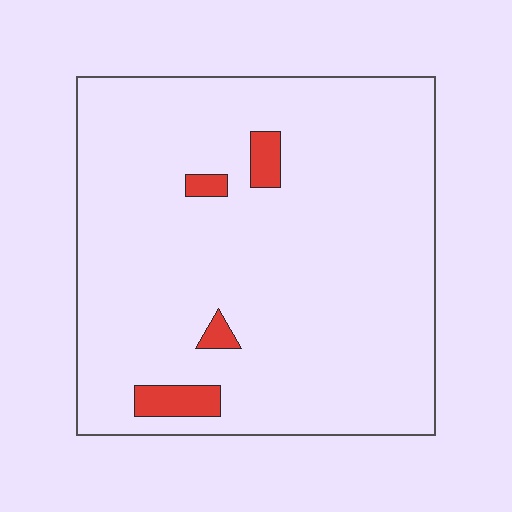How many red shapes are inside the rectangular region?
4.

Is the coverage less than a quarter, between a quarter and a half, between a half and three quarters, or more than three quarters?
Less than a quarter.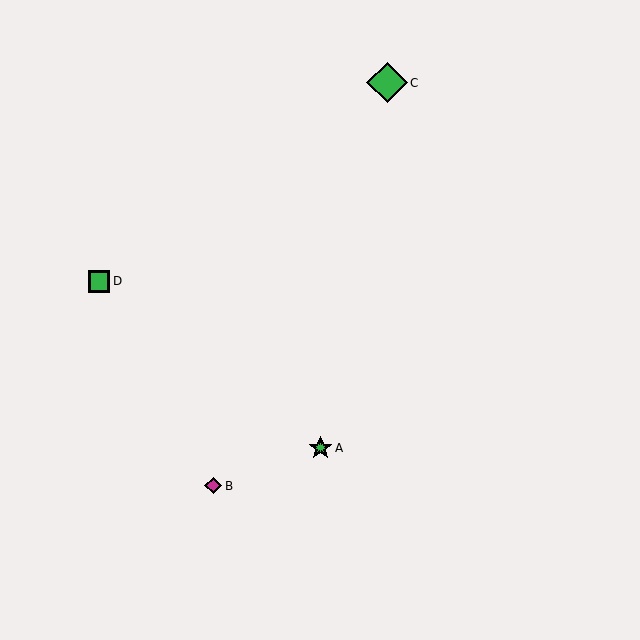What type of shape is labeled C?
Shape C is a green diamond.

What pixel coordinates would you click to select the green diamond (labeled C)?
Click at (387, 83) to select the green diamond C.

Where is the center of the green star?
The center of the green star is at (321, 448).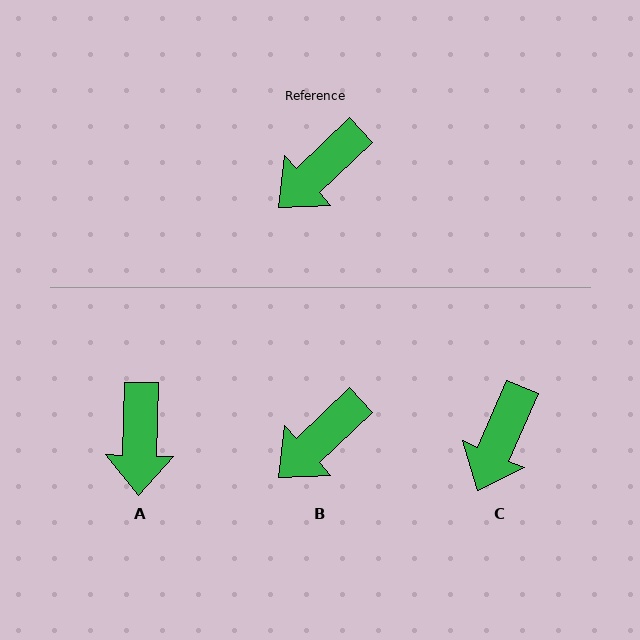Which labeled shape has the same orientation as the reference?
B.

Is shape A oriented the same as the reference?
No, it is off by about 45 degrees.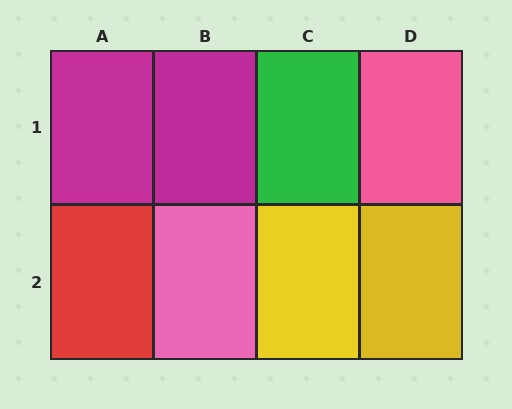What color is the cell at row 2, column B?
Pink.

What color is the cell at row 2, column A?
Red.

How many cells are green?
1 cell is green.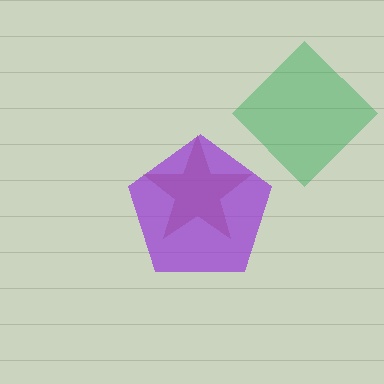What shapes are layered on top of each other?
The layered shapes are: a brown star, a green diamond, a purple pentagon.